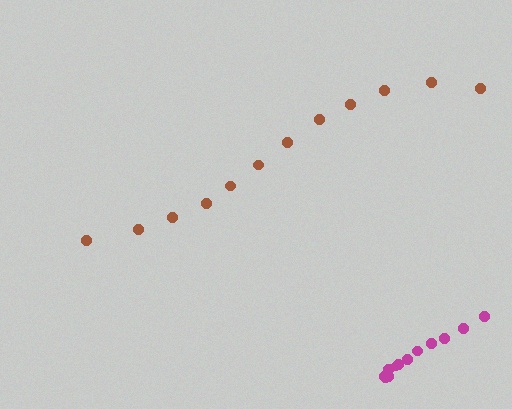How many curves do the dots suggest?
There are 2 distinct paths.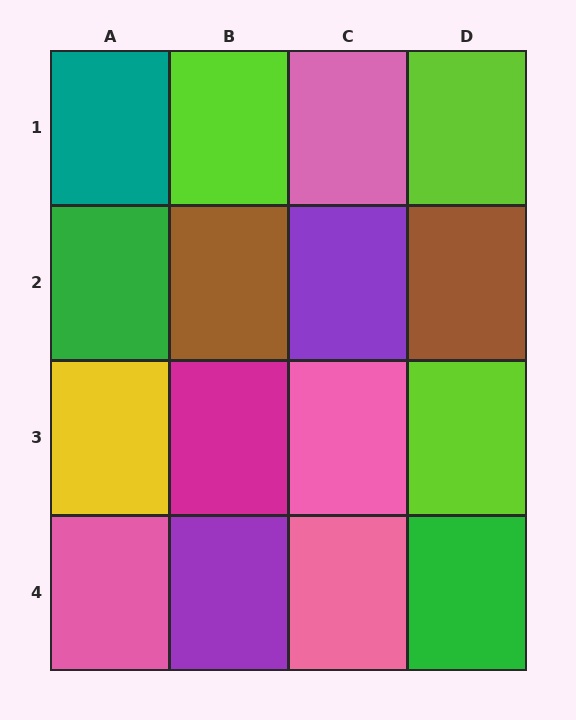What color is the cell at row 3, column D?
Lime.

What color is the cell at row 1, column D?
Lime.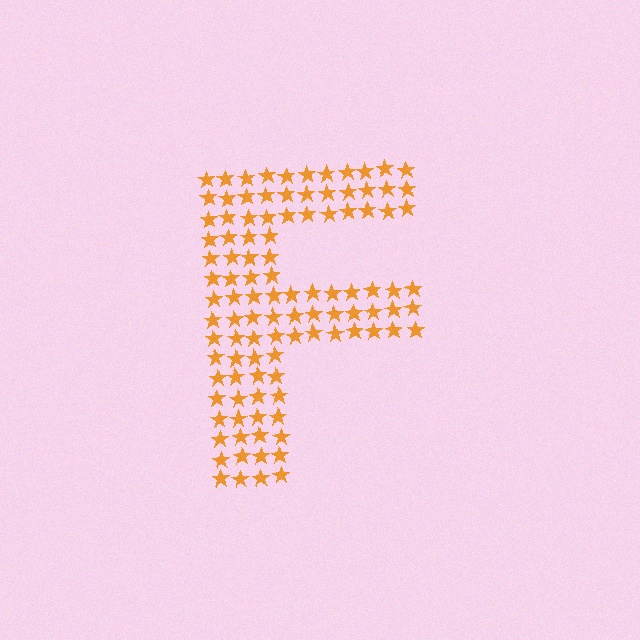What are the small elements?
The small elements are stars.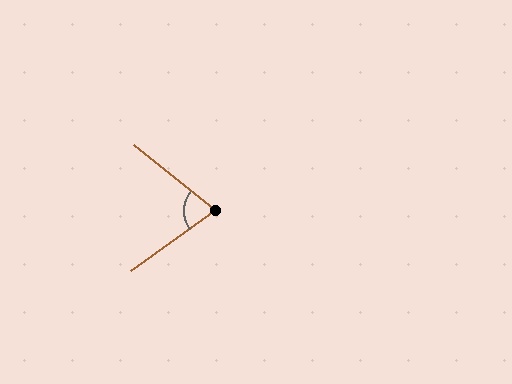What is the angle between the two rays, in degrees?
Approximately 75 degrees.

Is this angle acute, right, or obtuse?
It is acute.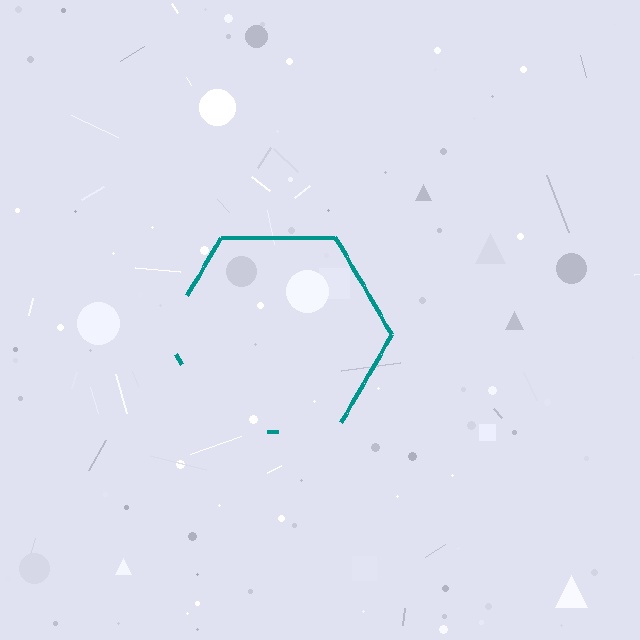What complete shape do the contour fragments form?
The contour fragments form a hexagon.